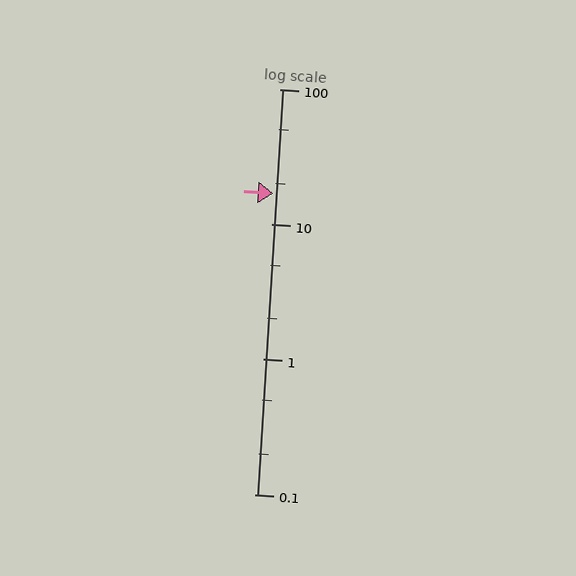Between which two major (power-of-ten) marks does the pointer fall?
The pointer is between 10 and 100.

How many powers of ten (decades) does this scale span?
The scale spans 3 decades, from 0.1 to 100.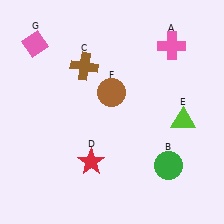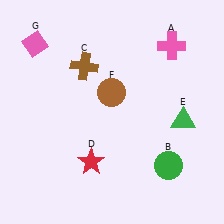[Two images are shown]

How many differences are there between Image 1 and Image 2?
There is 1 difference between the two images.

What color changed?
The triangle (E) changed from lime in Image 1 to green in Image 2.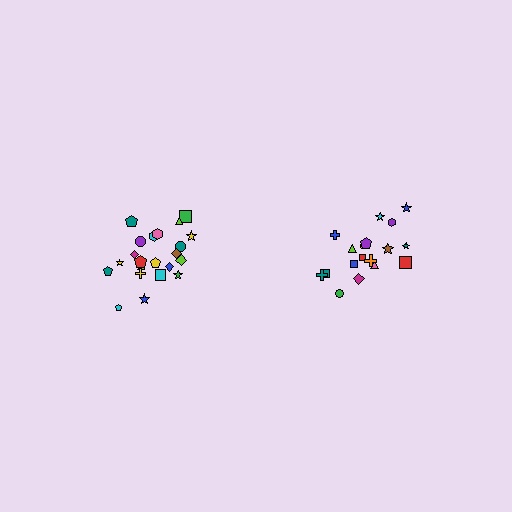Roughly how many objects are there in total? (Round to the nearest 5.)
Roughly 40 objects in total.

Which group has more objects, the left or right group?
The left group.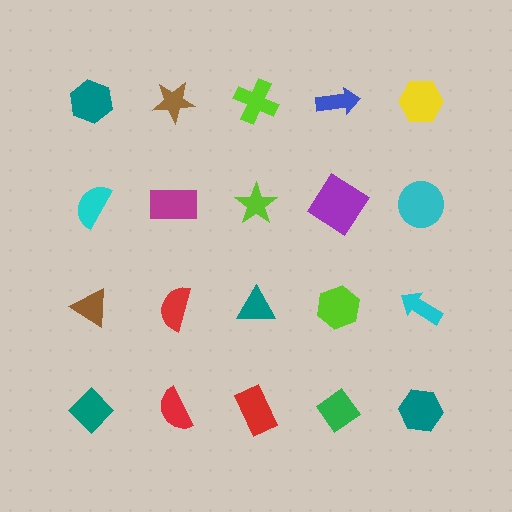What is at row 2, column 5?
A cyan circle.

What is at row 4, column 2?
A red semicircle.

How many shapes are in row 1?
5 shapes.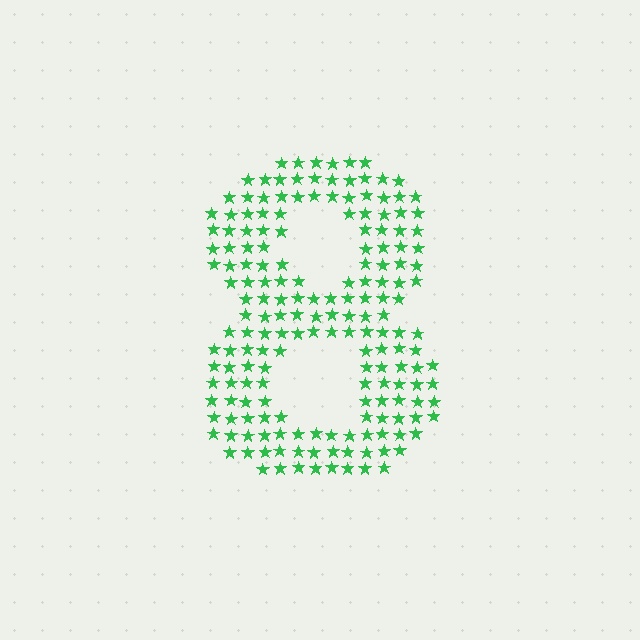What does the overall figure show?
The overall figure shows the digit 8.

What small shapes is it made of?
It is made of small stars.